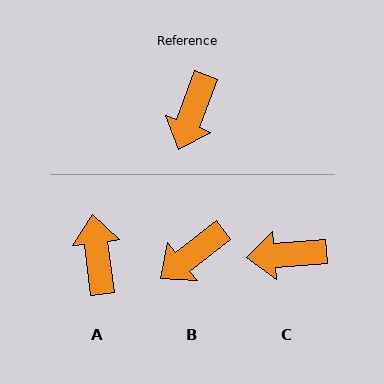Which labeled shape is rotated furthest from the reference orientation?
A, about 153 degrees away.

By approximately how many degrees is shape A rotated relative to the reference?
Approximately 153 degrees clockwise.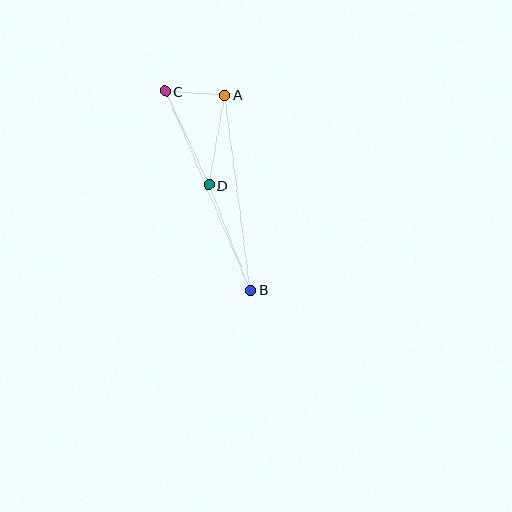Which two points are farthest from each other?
Points B and C are farthest from each other.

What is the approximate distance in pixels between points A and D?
The distance between A and D is approximately 91 pixels.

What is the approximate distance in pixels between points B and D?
The distance between B and D is approximately 113 pixels.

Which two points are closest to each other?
Points A and C are closest to each other.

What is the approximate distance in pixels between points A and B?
The distance between A and B is approximately 197 pixels.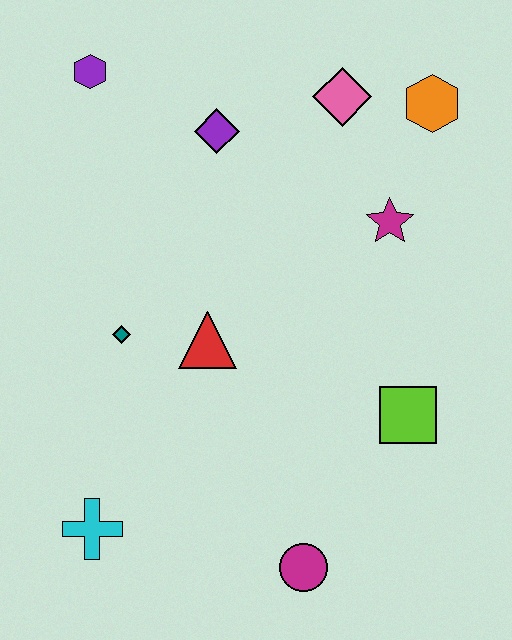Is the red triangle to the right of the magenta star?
No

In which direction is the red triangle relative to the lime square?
The red triangle is to the left of the lime square.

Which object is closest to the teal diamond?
The red triangle is closest to the teal diamond.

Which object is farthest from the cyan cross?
The orange hexagon is farthest from the cyan cross.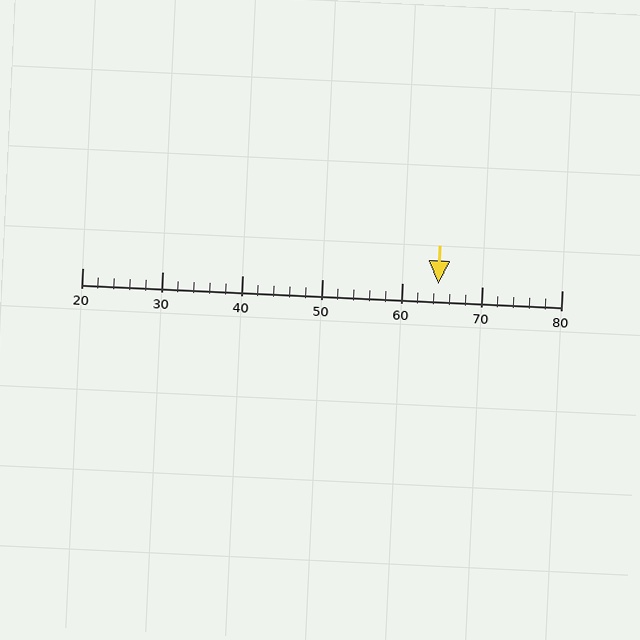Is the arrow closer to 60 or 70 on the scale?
The arrow is closer to 60.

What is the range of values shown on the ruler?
The ruler shows values from 20 to 80.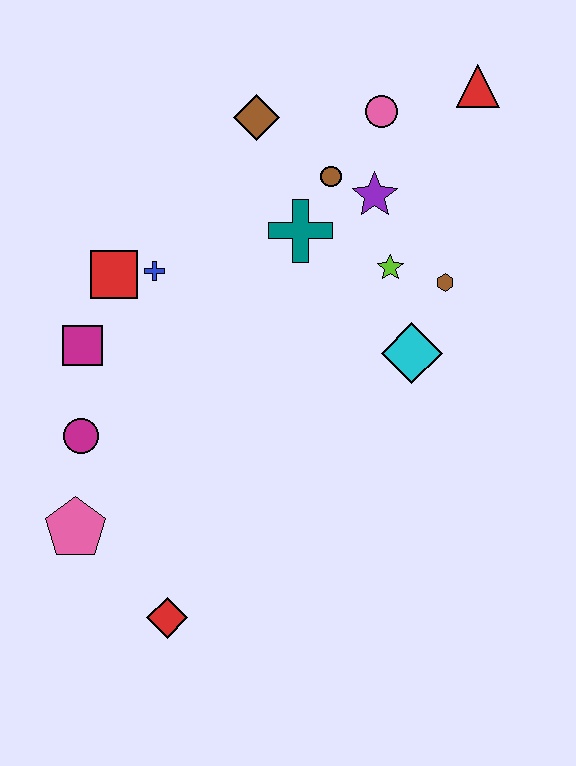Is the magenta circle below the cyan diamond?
Yes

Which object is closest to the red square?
The blue cross is closest to the red square.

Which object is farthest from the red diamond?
The red triangle is farthest from the red diamond.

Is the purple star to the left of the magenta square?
No